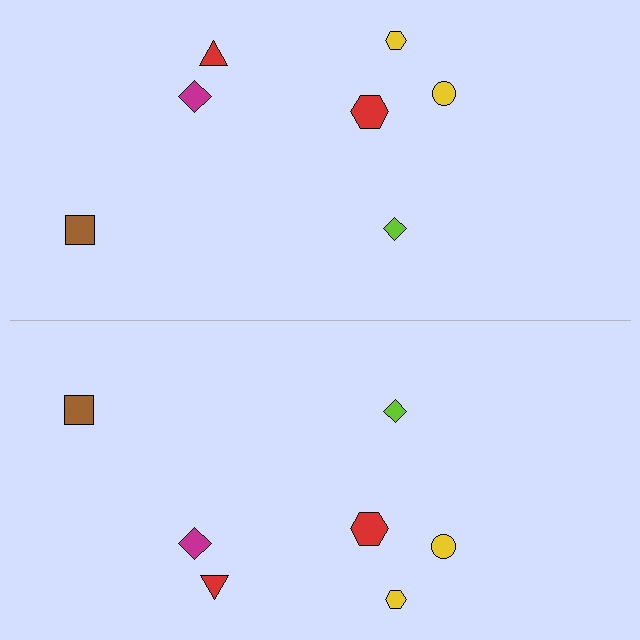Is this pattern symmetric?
Yes, this pattern has bilateral (reflection) symmetry.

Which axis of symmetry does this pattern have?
The pattern has a horizontal axis of symmetry running through the center of the image.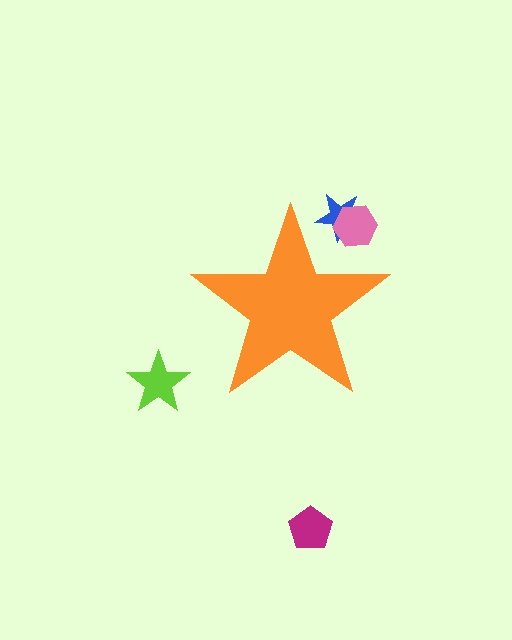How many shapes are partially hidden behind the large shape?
2 shapes are partially hidden.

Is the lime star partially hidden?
No, the lime star is fully visible.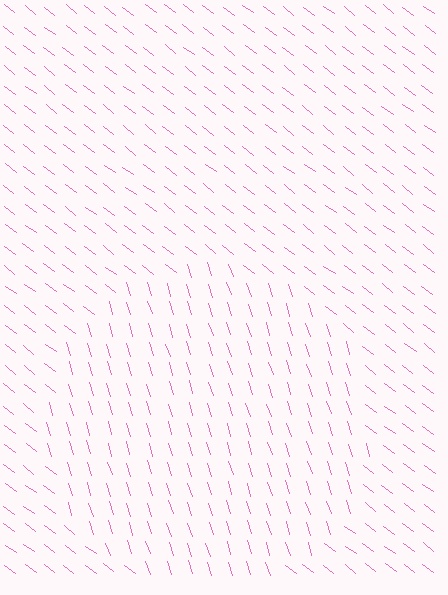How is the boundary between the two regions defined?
The boundary is defined purely by a change in line orientation (approximately 36 degrees difference). All lines are the same color and thickness.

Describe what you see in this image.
The image is filled with small pink line segments. A circle region in the image has lines oriented differently from the surrounding lines, creating a visible texture boundary.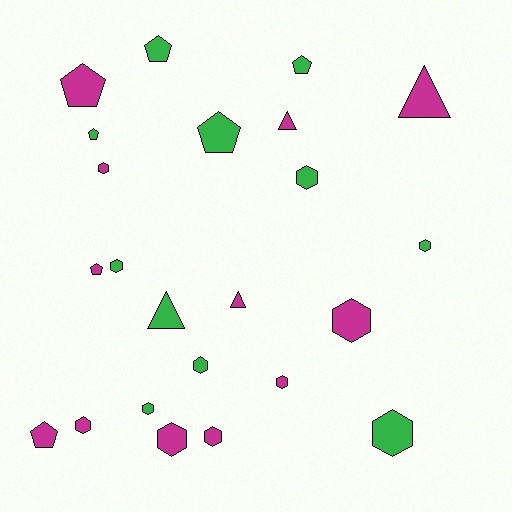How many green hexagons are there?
There are 6 green hexagons.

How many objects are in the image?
There are 23 objects.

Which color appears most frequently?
Magenta, with 12 objects.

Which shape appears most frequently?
Hexagon, with 12 objects.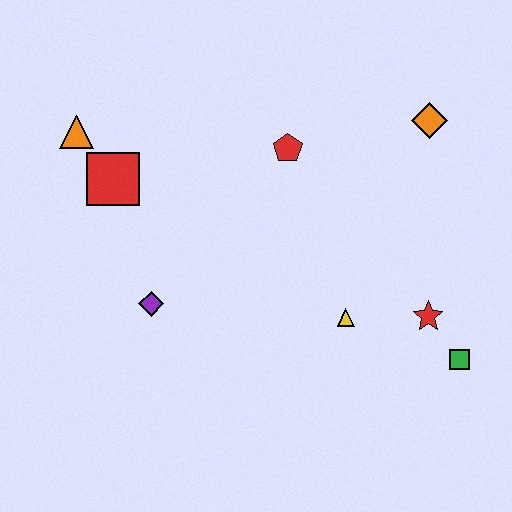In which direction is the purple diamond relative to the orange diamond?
The purple diamond is to the left of the orange diamond.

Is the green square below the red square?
Yes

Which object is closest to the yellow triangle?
The red star is closest to the yellow triangle.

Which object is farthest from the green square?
The orange triangle is farthest from the green square.